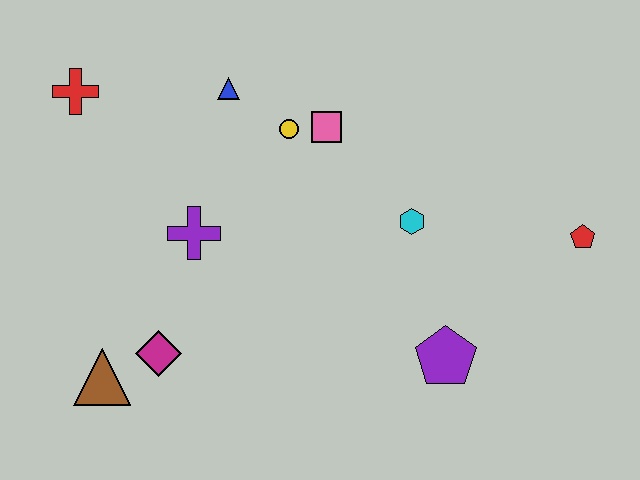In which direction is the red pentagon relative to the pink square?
The red pentagon is to the right of the pink square.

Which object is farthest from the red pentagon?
The red cross is farthest from the red pentagon.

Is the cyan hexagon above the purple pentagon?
Yes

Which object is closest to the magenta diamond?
The brown triangle is closest to the magenta diamond.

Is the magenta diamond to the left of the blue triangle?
Yes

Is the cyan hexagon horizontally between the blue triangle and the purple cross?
No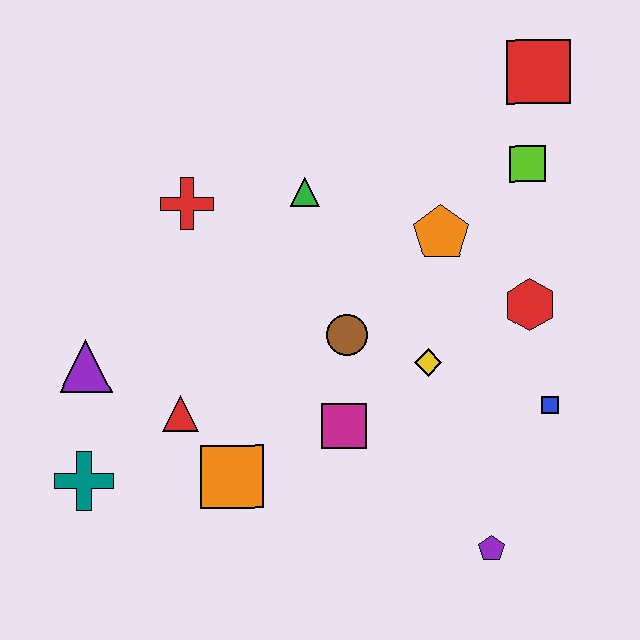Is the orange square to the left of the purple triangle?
No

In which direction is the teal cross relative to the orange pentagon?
The teal cross is to the left of the orange pentagon.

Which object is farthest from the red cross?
The purple pentagon is farthest from the red cross.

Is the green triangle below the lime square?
Yes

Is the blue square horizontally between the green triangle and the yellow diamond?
No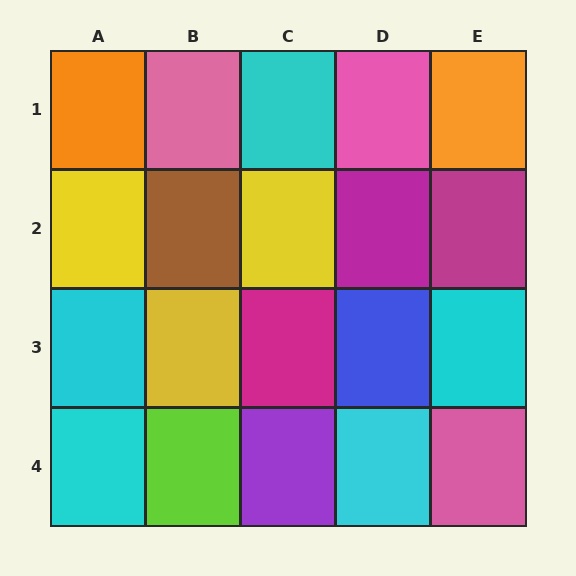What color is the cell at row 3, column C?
Magenta.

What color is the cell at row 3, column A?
Cyan.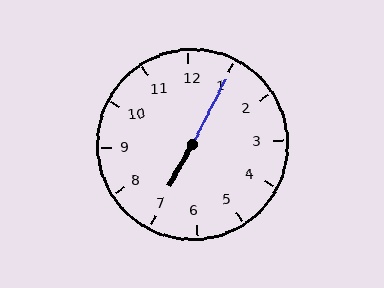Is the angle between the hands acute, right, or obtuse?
It is obtuse.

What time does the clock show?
7:05.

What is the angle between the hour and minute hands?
Approximately 178 degrees.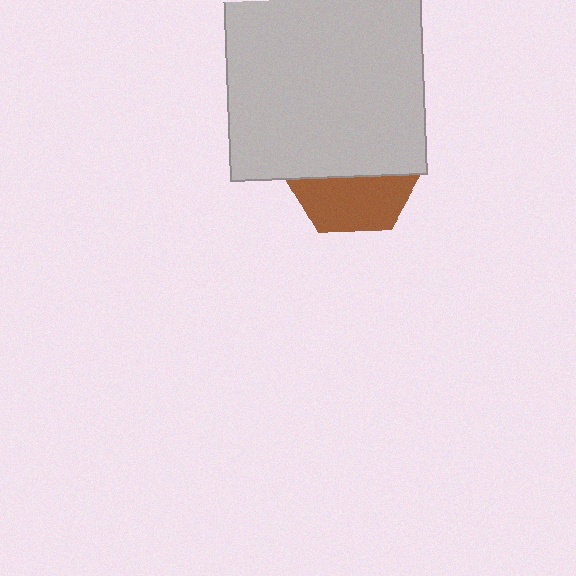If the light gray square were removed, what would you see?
You would see the complete brown hexagon.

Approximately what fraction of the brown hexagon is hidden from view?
Roughly 59% of the brown hexagon is hidden behind the light gray square.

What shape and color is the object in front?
The object in front is a light gray square.